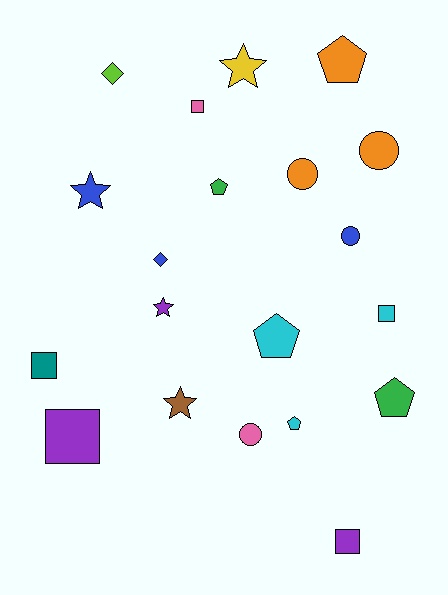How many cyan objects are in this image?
There are 3 cyan objects.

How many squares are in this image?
There are 5 squares.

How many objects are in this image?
There are 20 objects.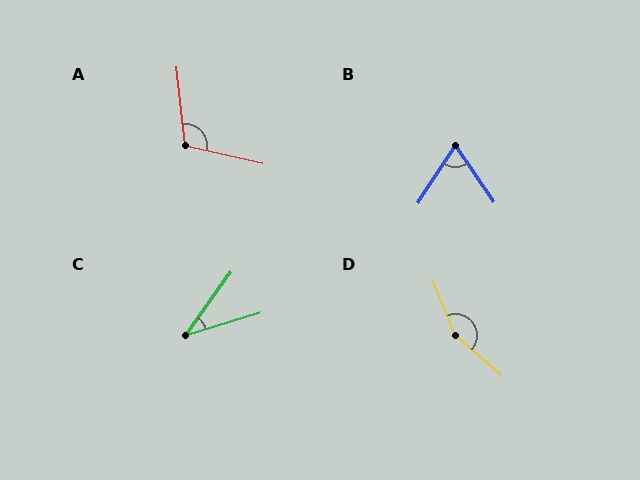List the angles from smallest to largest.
C (37°), B (68°), A (109°), D (153°).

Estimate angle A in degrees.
Approximately 109 degrees.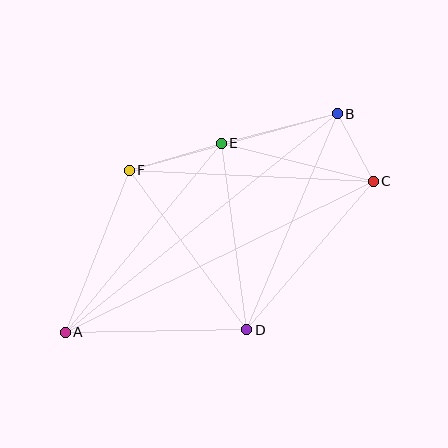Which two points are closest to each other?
Points B and C are closest to each other.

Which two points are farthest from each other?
Points A and B are farthest from each other.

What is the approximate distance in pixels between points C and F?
The distance between C and F is approximately 244 pixels.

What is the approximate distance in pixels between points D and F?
The distance between D and F is approximately 198 pixels.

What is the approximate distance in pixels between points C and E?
The distance between C and E is approximately 157 pixels.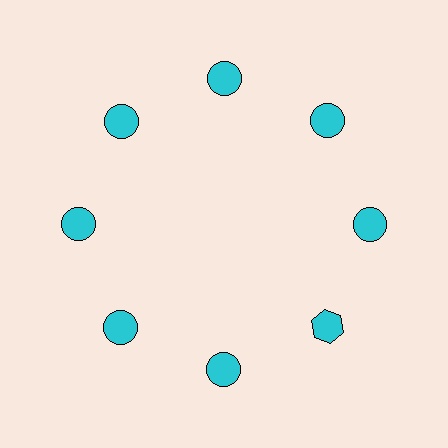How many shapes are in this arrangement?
There are 8 shapes arranged in a ring pattern.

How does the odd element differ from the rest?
It has a different shape: hexagon instead of circle.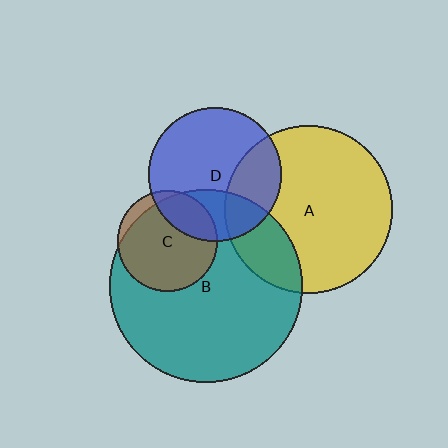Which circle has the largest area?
Circle B (teal).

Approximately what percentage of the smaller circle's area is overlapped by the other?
Approximately 90%.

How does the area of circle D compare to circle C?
Approximately 1.7 times.